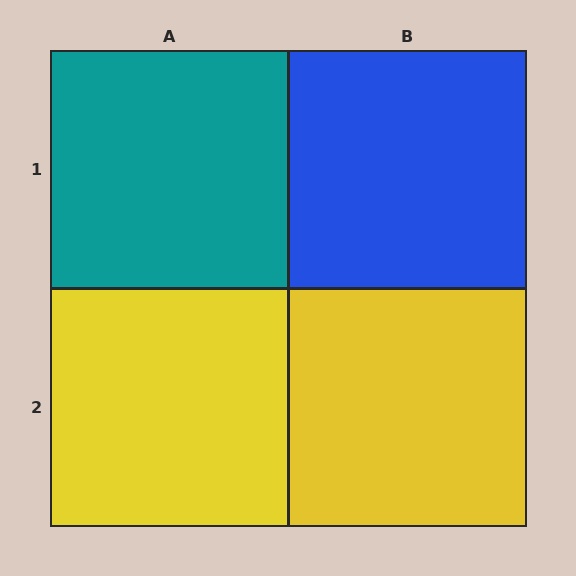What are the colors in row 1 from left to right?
Teal, blue.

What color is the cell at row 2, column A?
Yellow.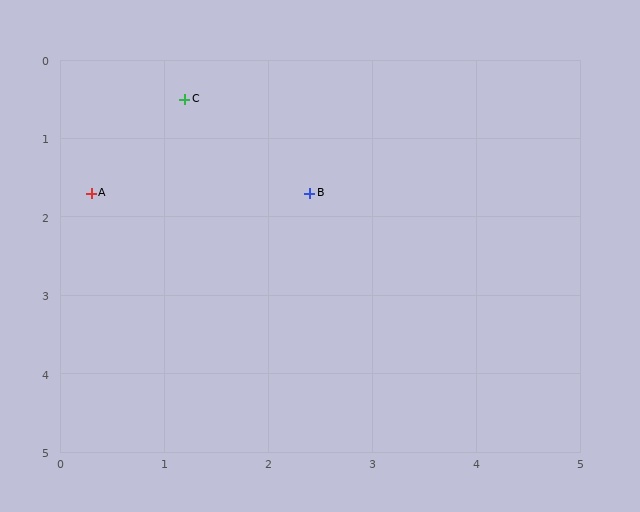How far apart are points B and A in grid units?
Points B and A are about 2.1 grid units apart.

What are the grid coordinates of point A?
Point A is at approximately (0.3, 1.7).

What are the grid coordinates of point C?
Point C is at approximately (1.2, 0.5).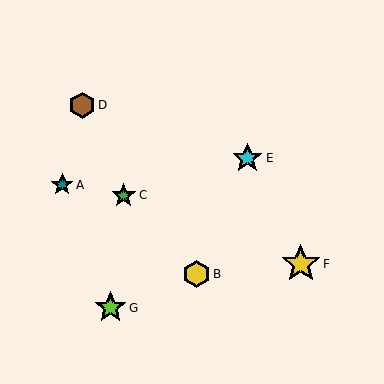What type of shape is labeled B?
Shape B is a yellow hexagon.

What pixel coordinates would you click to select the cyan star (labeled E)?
Click at (247, 158) to select the cyan star E.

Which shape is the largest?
The yellow star (labeled F) is the largest.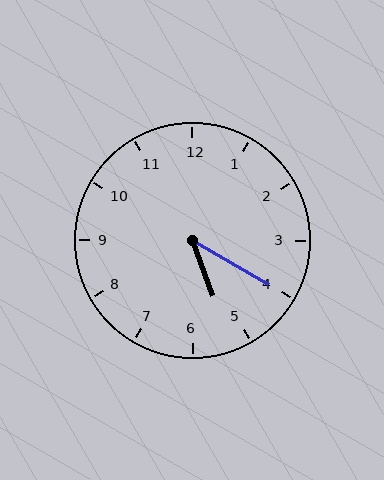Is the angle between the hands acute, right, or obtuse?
It is acute.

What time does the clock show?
5:20.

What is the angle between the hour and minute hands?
Approximately 40 degrees.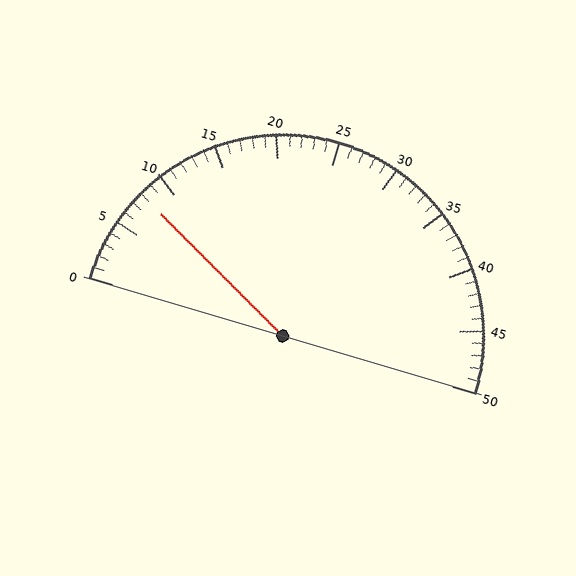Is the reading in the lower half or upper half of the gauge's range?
The reading is in the lower half of the range (0 to 50).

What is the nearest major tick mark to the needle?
The nearest major tick mark is 10.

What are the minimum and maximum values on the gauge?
The gauge ranges from 0 to 50.